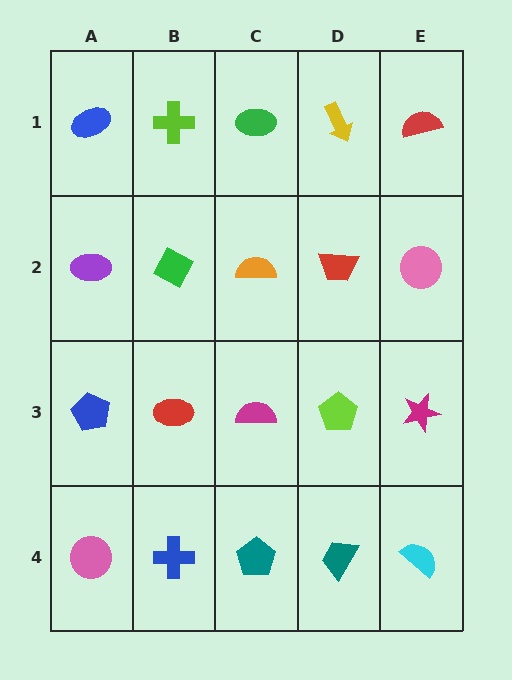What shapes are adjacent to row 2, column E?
A red semicircle (row 1, column E), a magenta star (row 3, column E), a red trapezoid (row 2, column D).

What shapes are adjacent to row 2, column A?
A blue ellipse (row 1, column A), a blue pentagon (row 3, column A), a green diamond (row 2, column B).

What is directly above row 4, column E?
A magenta star.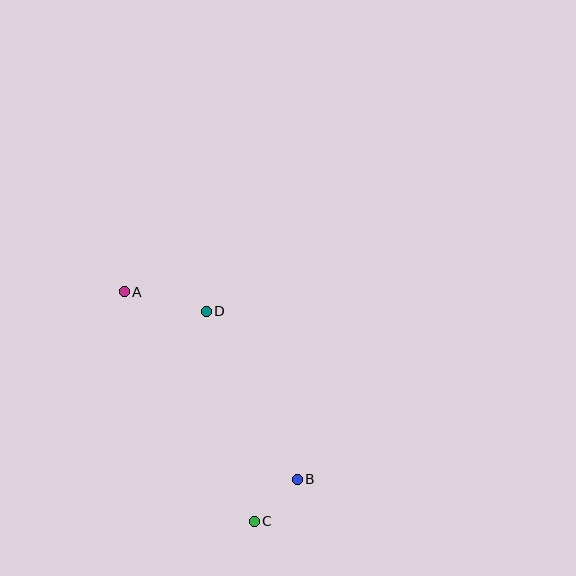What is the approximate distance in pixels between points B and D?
The distance between B and D is approximately 191 pixels.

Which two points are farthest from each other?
Points A and C are farthest from each other.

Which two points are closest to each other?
Points B and C are closest to each other.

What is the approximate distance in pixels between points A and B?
The distance between A and B is approximately 255 pixels.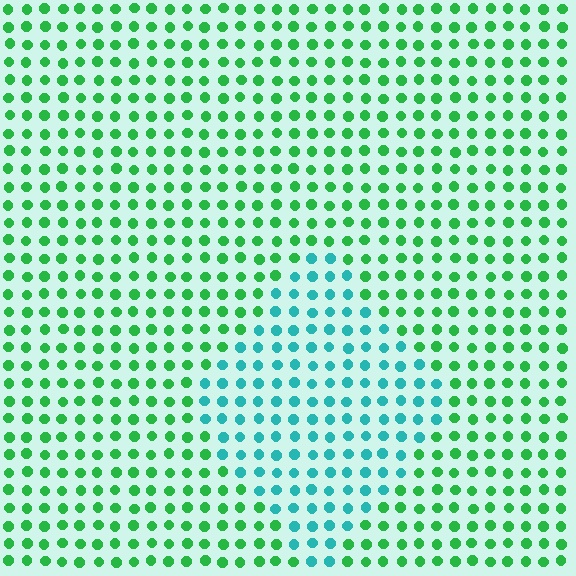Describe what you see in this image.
The image is filled with small green elements in a uniform arrangement. A diamond-shaped region is visible where the elements are tinted to a slightly different hue, forming a subtle color boundary.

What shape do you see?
I see a diamond.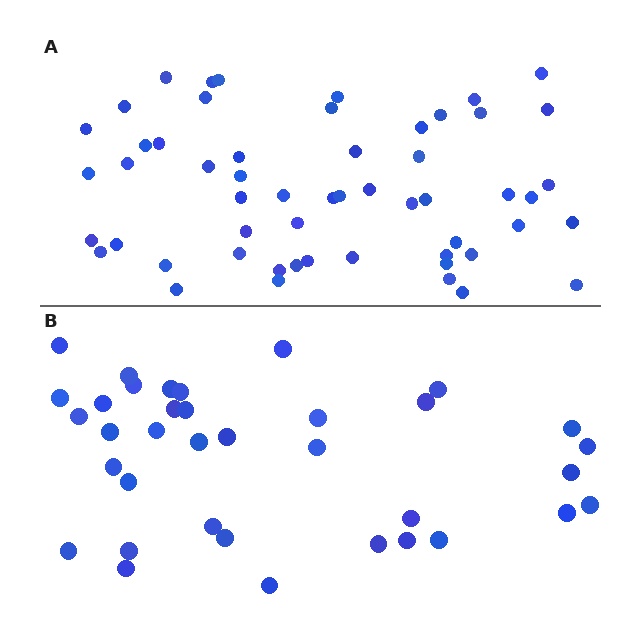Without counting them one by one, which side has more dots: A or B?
Region A (the top region) has more dots.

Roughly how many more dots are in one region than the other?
Region A has approximately 20 more dots than region B.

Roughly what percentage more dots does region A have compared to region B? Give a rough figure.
About 55% more.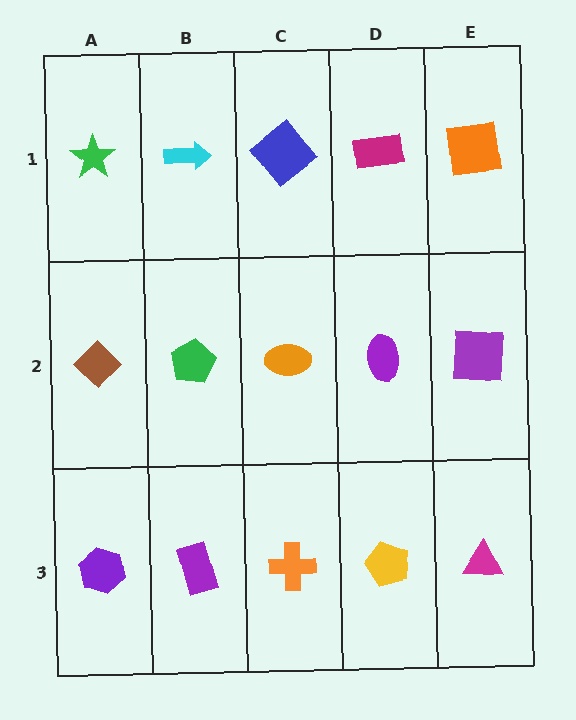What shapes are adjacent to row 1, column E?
A purple square (row 2, column E), a magenta rectangle (row 1, column D).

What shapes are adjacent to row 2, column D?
A magenta rectangle (row 1, column D), a yellow pentagon (row 3, column D), an orange ellipse (row 2, column C), a purple square (row 2, column E).